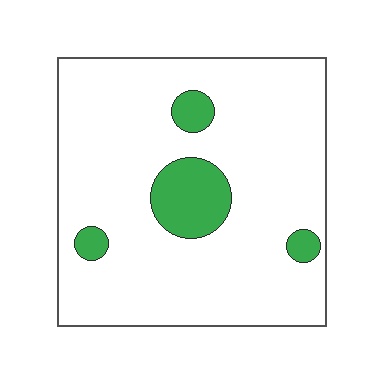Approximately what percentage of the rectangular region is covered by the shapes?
Approximately 10%.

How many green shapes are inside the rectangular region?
4.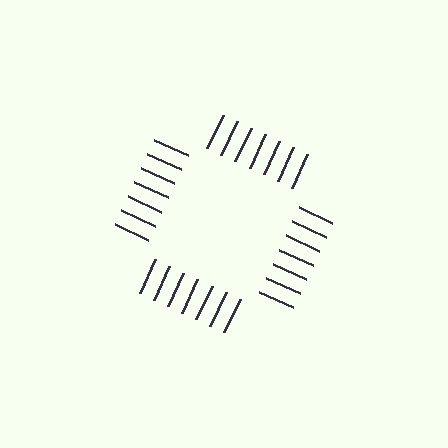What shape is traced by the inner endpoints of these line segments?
An illusory square — the line segments terminate on its edges but no continuous stroke is drawn.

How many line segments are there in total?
28 — 7 along each of the 4 edges.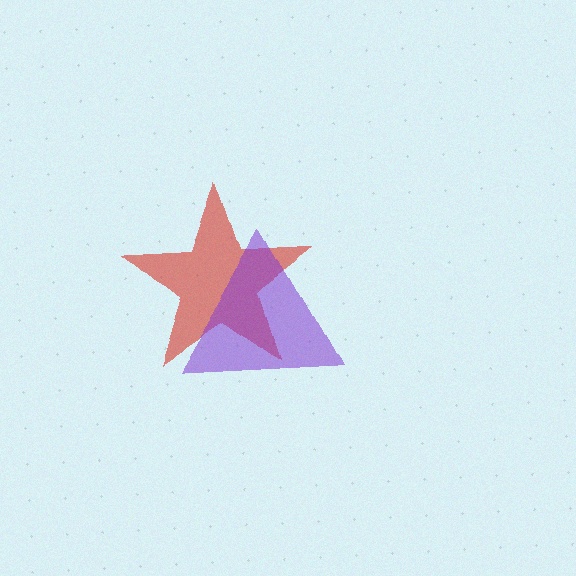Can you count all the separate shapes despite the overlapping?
Yes, there are 2 separate shapes.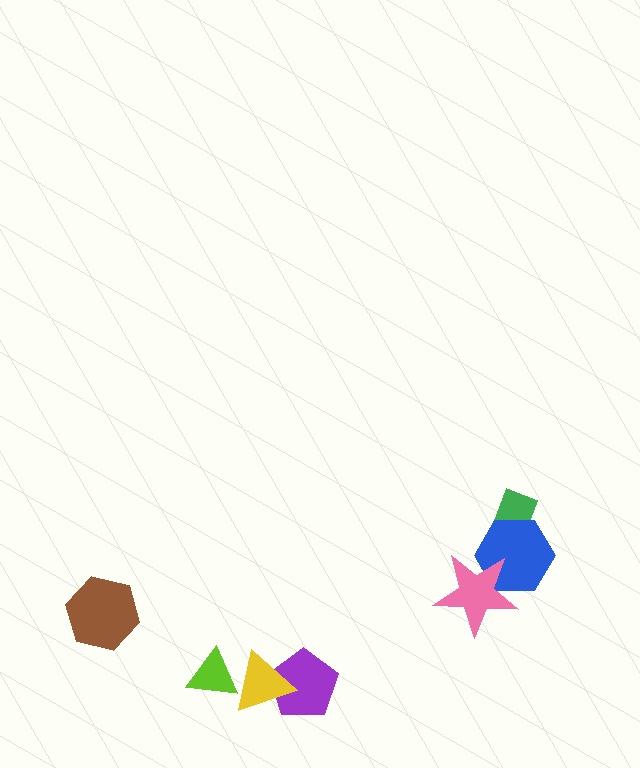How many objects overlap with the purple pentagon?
1 object overlaps with the purple pentagon.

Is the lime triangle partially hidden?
Yes, it is partially covered by another shape.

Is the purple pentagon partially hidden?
Yes, it is partially covered by another shape.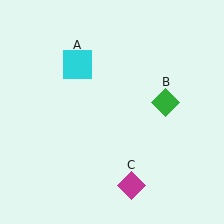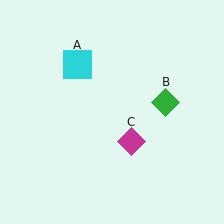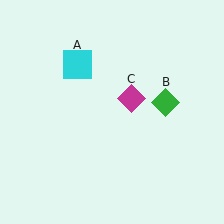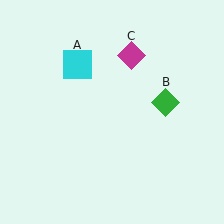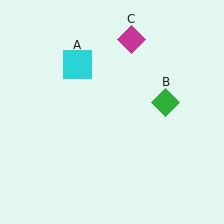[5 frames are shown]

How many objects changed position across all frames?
1 object changed position: magenta diamond (object C).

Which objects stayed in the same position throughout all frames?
Cyan square (object A) and green diamond (object B) remained stationary.